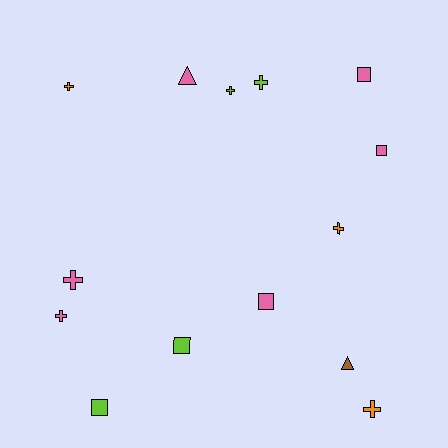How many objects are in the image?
There are 14 objects.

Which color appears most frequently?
Pink, with 6 objects.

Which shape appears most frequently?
Cross, with 7 objects.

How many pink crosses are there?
There are 2 pink crosses.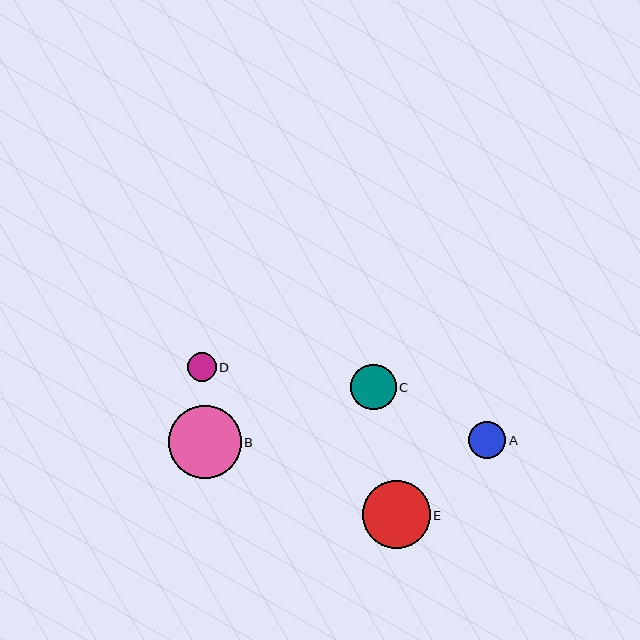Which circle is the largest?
Circle B is the largest with a size of approximately 73 pixels.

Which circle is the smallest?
Circle D is the smallest with a size of approximately 28 pixels.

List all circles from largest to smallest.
From largest to smallest: B, E, C, A, D.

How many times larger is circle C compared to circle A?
Circle C is approximately 1.2 times the size of circle A.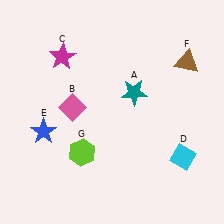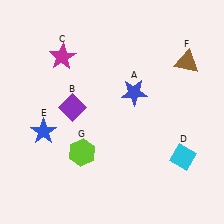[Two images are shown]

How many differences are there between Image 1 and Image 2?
There are 2 differences between the two images.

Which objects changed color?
A changed from teal to blue. B changed from pink to purple.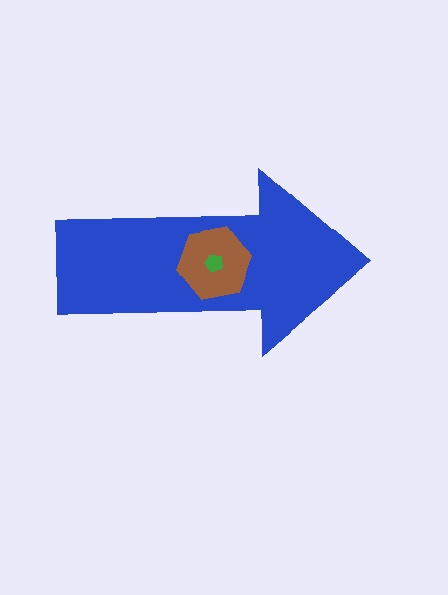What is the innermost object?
The green pentagon.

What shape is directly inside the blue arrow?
The brown hexagon.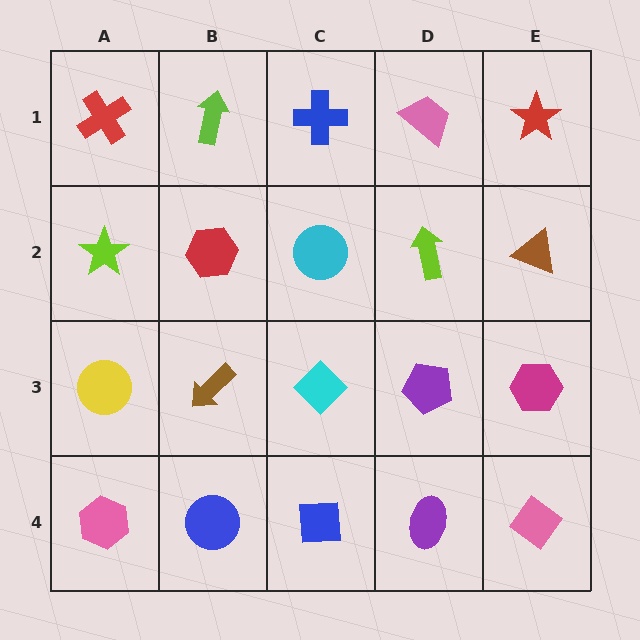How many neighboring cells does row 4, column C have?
3.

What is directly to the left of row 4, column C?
A blue circle.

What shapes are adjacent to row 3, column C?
A cyan circle (row 2, column C), a blue square (row 4, column C), a brown arrow (row 3, column B), a purple pentagon (row 3, column D).